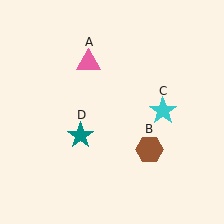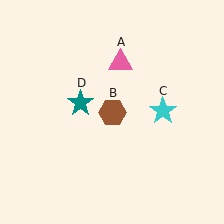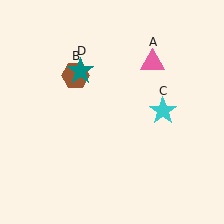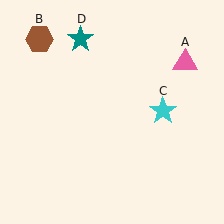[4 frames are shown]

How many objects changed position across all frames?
3 objects changed position: pink triangle (object A), brown hexagon (object B), teal star (object D).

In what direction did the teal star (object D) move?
The teal star (object D) moved up.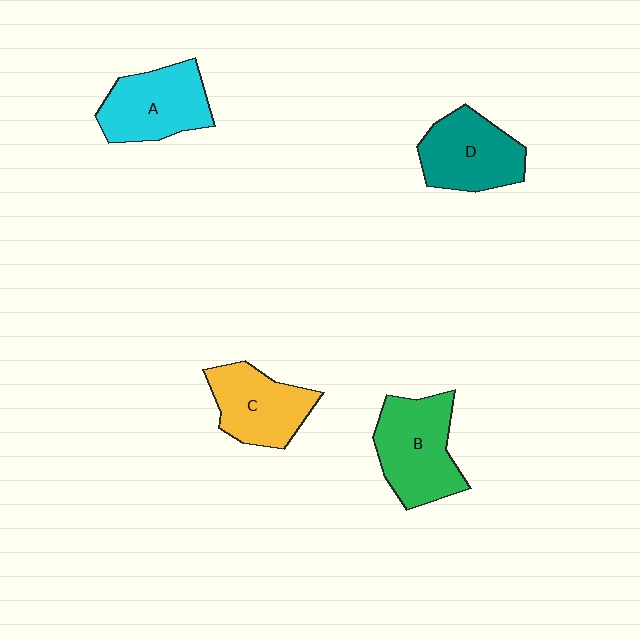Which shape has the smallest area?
Shape C (yellow).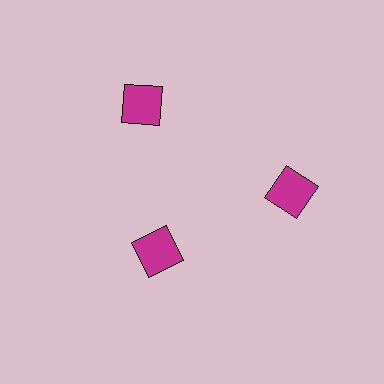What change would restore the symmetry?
The symmetry would be restored by moving it outward, back onto the ring so that all 3 squares sit at equal angles and equal distance from the center.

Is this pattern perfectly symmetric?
No. The 3 magenta squares are arranged in a ring, but one element near the 7 o'clock position is pulled inward toward the center, breaking the 3-fold rotational symmetry.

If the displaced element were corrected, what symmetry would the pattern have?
It would have 3-fold rotational symmetry — the pattern would map onto itself every 120 degrees.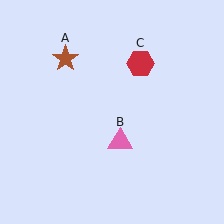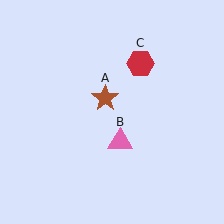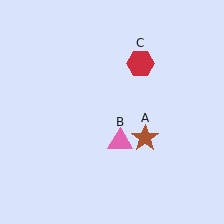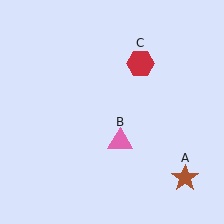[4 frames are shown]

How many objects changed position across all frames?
1 object changed position: brown star (object A).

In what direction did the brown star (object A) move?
The brown star (object A) moved down and to the right.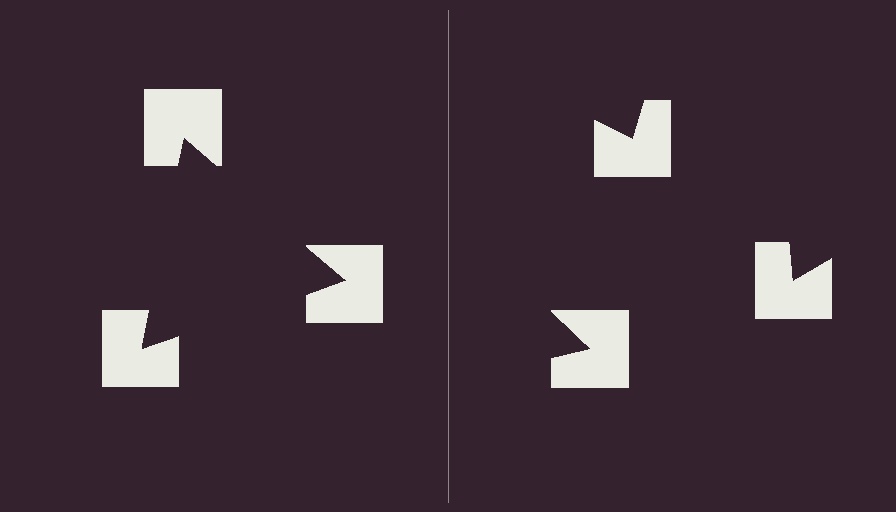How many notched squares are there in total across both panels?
6 — 3 on each side.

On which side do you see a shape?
An illusory triangle appears on the left side. On the right side the wedge cuts are rotated, so no coherent shape forms.